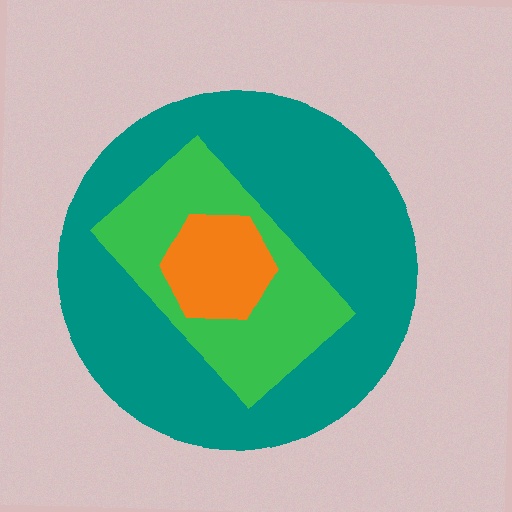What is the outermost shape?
The teal circle.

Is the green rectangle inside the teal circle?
Yes.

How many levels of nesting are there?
3.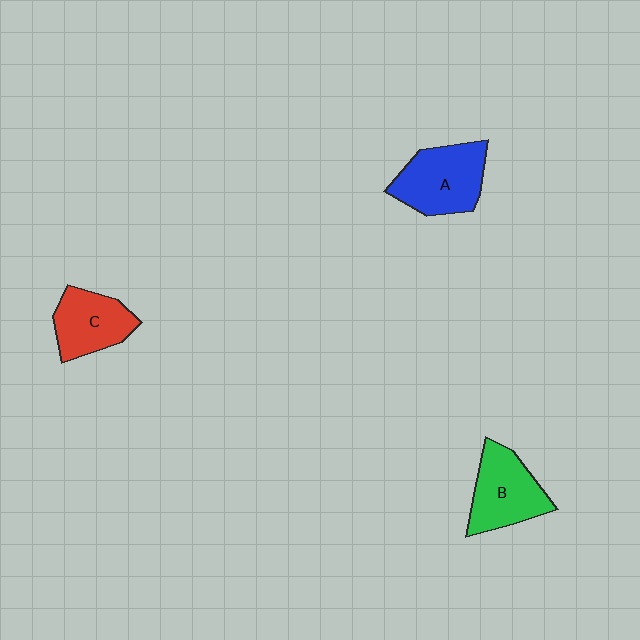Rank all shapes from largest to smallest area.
From largest to smallest: A (blue), B (green), C (red).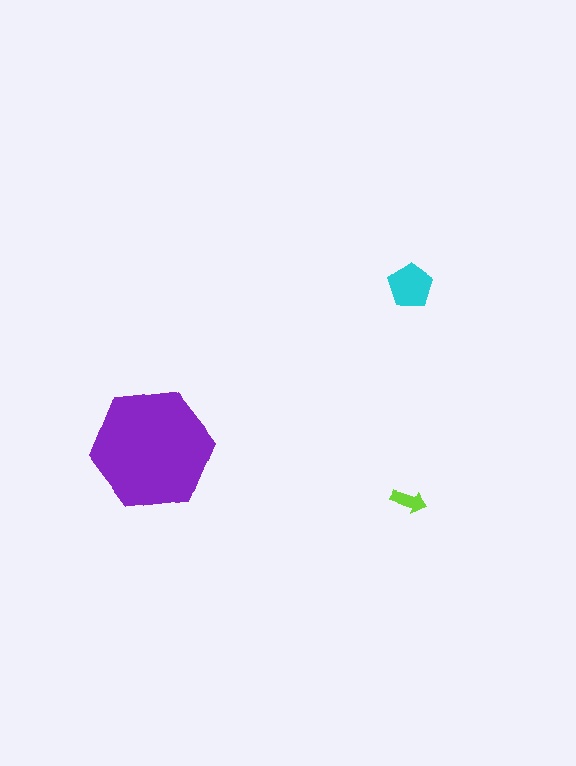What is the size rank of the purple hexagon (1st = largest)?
1st.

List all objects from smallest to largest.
The lime arrow, the cyan pentagon, the purple hexagon.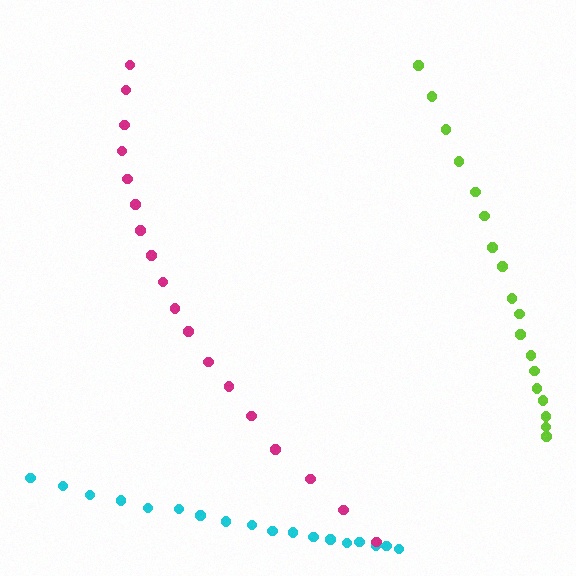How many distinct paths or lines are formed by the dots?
There are 3 distinct paths.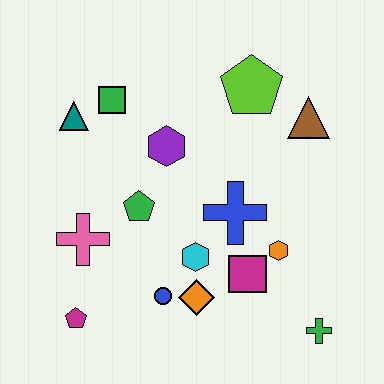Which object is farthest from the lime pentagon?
The magenta pentagon is farthest from the lime pentagon.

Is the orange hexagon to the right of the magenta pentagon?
Yes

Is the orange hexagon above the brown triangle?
No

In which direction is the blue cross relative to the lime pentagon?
The blue cross is below the lime pentagon.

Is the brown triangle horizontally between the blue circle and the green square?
No